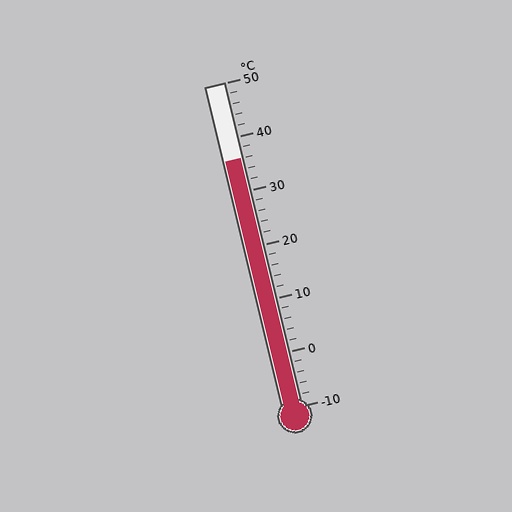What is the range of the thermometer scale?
The thermometer scale ranges from -10°C to 50°C.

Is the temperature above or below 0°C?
The temperature is above 0°C.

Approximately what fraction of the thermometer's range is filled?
The thermometer is filled to approximately 75% of its range.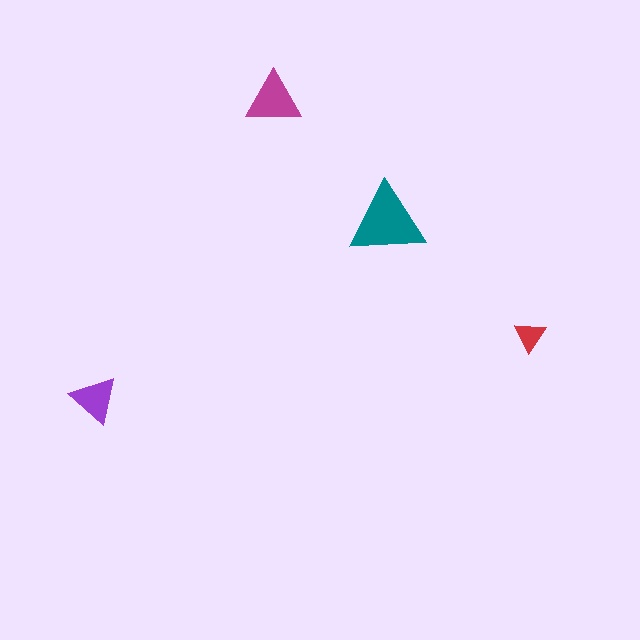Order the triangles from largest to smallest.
the teal one, the magenta one, the purple one, the red one.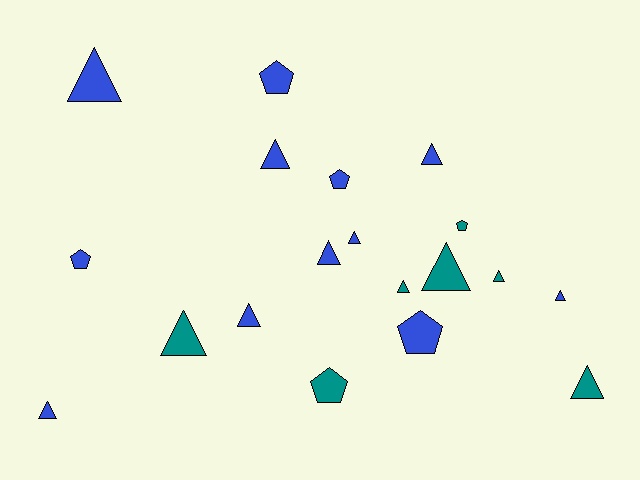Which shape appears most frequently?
Triangle, with 13 objects.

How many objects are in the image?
There are 19 objects.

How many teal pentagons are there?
There are 2 teal pentagons.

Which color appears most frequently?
Blue, with 12 objects.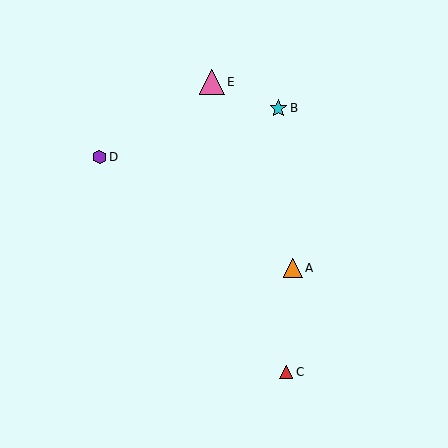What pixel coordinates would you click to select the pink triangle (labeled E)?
Click at (212, 82) to select the pink triangle E.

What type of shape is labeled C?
Shape C is a red triangle.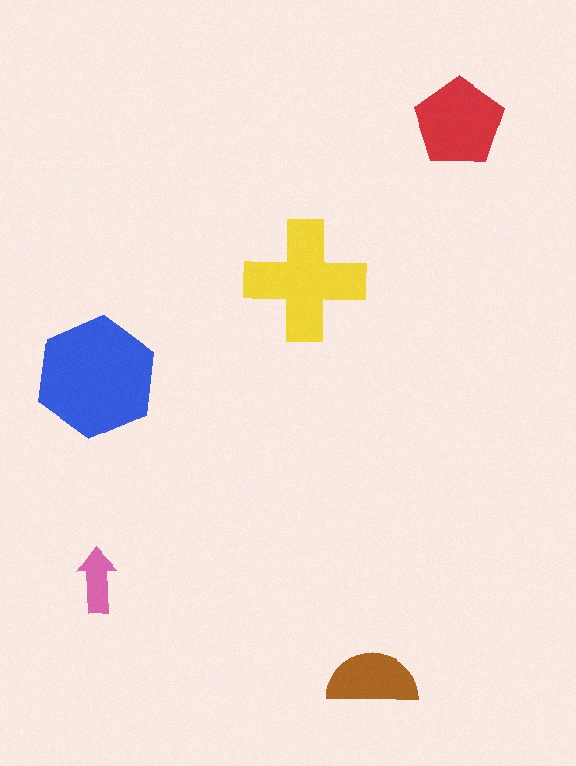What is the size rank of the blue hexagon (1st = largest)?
1st.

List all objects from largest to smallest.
The blue hexagon, the yellow cross, the red pentagon, the brown semicircle, the pink arrow.